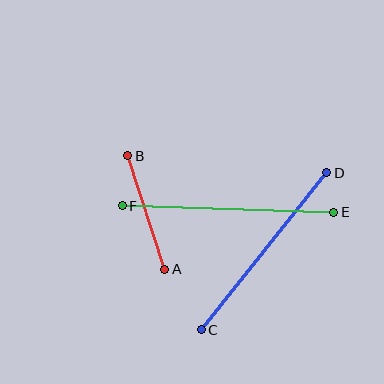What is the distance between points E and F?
The distance is approximately 212 pixels.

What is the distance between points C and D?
The distance is approximately 201 pixels.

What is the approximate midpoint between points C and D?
The midpoint is at approximately (264, 251) pixels.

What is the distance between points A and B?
The distance is approximately 119 pixels.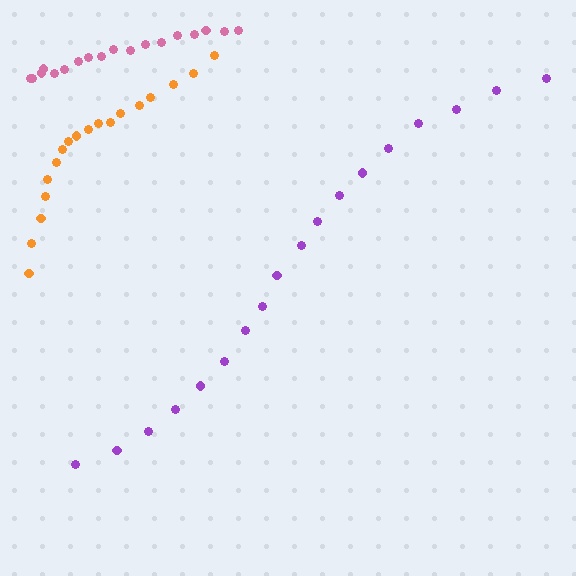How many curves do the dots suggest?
There are 3 distinct paths.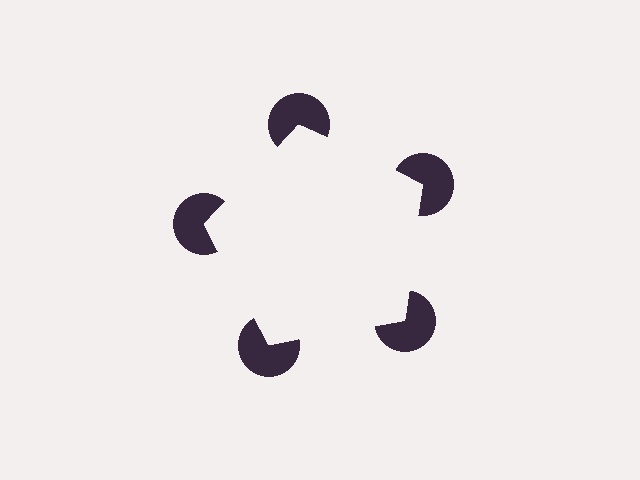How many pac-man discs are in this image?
There are 5 — one at each vertex of the illusory pentagon.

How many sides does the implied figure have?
5 sides.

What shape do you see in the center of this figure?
An illusory pentagon — its edges are inferred from the aligned wedge cuts in the pac-man discs, not physically drawn.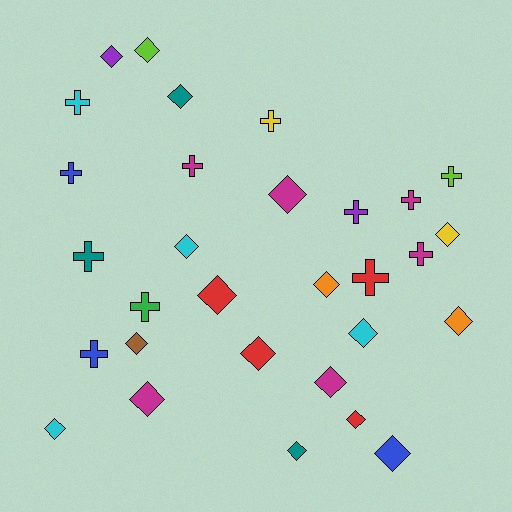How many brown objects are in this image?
There is 1 brown object.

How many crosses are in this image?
There are 12 crosses.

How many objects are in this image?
There are 30 objects.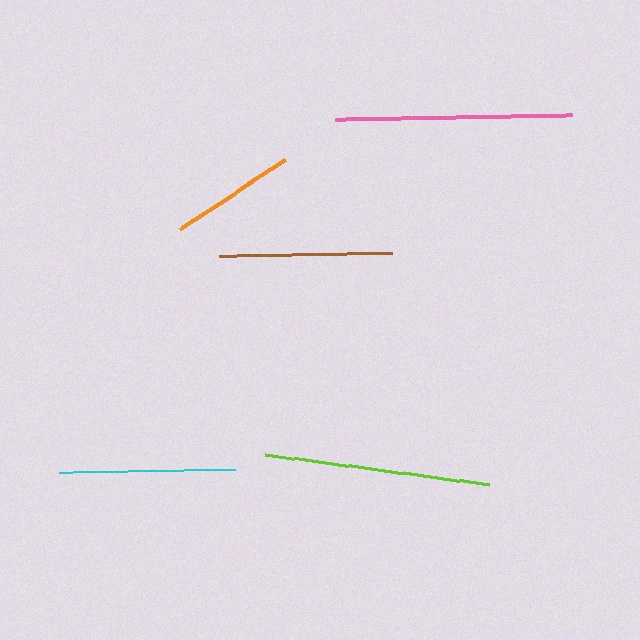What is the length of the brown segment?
The brown segment is approximately 173 pixels long.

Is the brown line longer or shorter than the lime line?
The lime line is longer than the brown line.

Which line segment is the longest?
The pink line is the longest at approximately 237 pixels.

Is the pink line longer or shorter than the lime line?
The pink line is longer than the lime line.